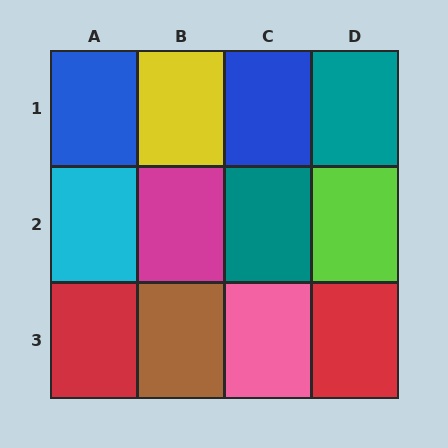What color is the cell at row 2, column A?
Cyan.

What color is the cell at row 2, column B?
Magenta.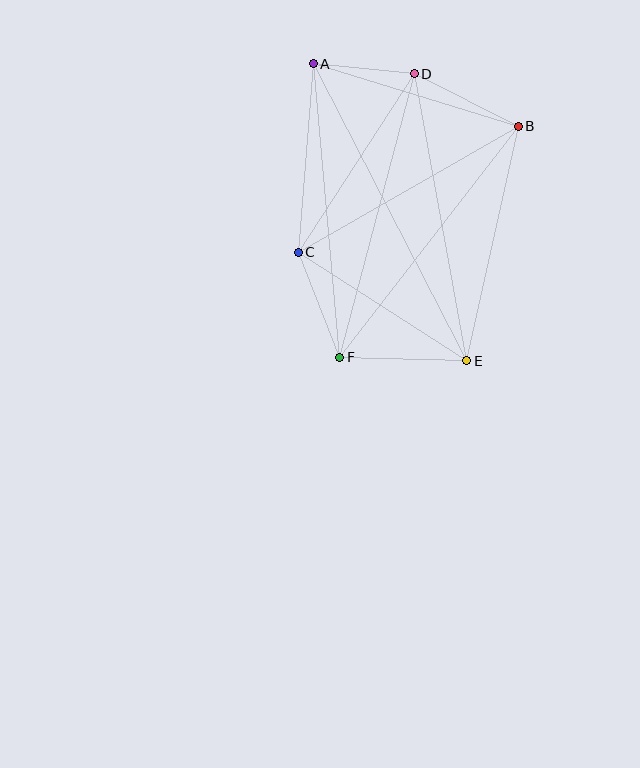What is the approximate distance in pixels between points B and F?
The distance between B and F is approximately 292 pixels.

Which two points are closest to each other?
Points A and D are closest to each other.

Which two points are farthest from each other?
Points A and E are farthest from each other.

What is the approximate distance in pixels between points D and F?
The distance between D and F is approximately 293 pixels.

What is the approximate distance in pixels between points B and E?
The distance between B and E is approximately 240 pixels.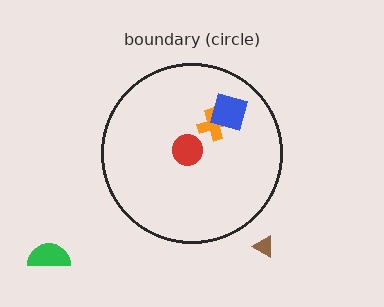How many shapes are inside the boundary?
3 inside, 2 outside.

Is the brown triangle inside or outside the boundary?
Outside.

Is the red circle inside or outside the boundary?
Inside.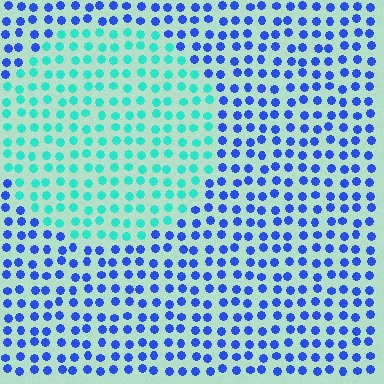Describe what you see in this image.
The image is filled with small blue elements in a uniform arrangement. A circle-shaped region is visible where the elements are tinted to a slightly different hue, forming a subtle color boundary.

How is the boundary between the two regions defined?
The boundary is defined purely by a slight shift in hue (about 57 degrees). Spacing, size, and orientation are identical on both sides.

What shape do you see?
I see a circle.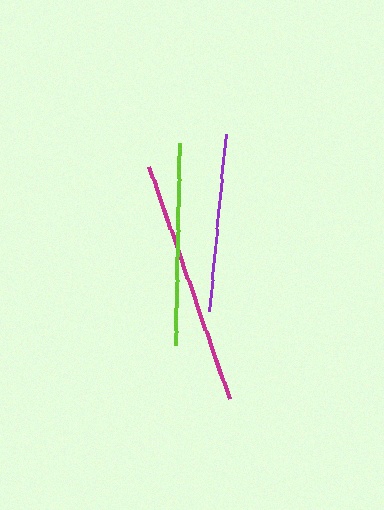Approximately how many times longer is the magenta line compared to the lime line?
The magenta line is approximately 1.2 times the length of the lime line.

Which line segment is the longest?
The magenta line is the longest at approximately 246 pixels.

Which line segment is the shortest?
The purple line is the shortest at approximately 177 pixels.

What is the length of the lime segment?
The lime segment is approximately 202 pixels long.